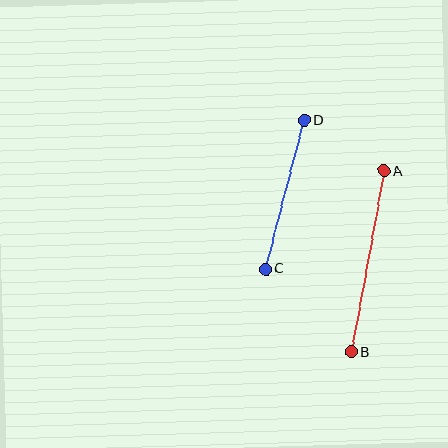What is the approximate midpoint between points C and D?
The midpoint is at approximately (285, 195) pixels.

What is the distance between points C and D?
The distance is approximately 153 pixels.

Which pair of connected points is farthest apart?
Points A and B are farthest apart.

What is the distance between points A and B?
The distance is approximately 184 pixels.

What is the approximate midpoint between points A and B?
The midpoint is at approximately (367, 262) pixels.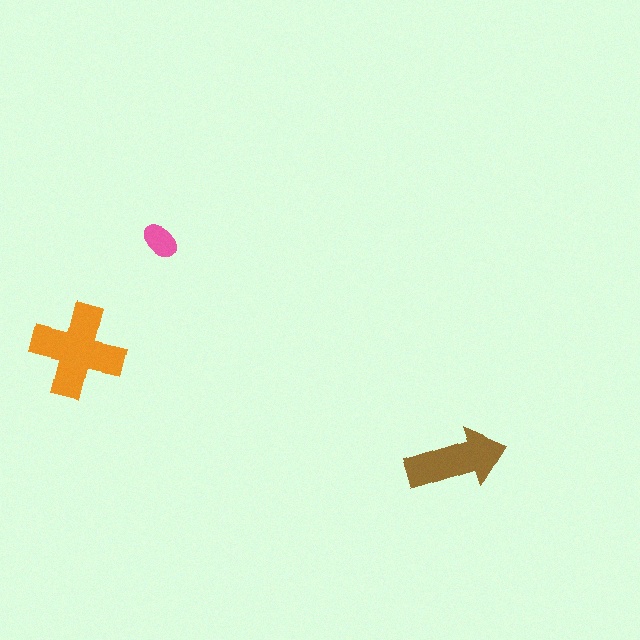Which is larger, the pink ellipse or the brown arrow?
The brown arrow.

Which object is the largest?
The orange cross.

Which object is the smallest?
The pink ellipse.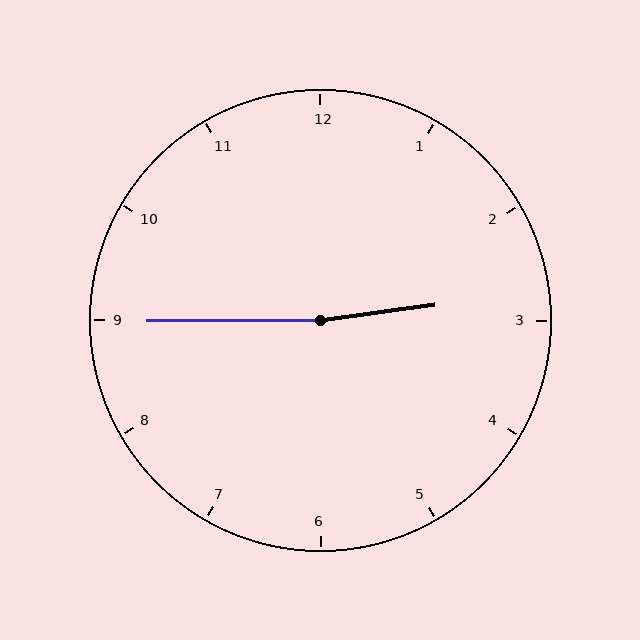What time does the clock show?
2:45.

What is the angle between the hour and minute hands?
Approximately 172 degrees.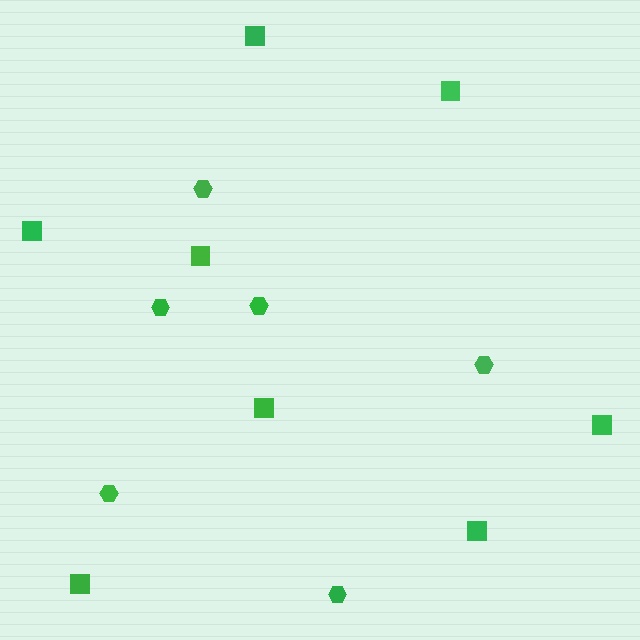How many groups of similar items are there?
There are 2 groups: one group of squares (8) and one group of hexagons (6).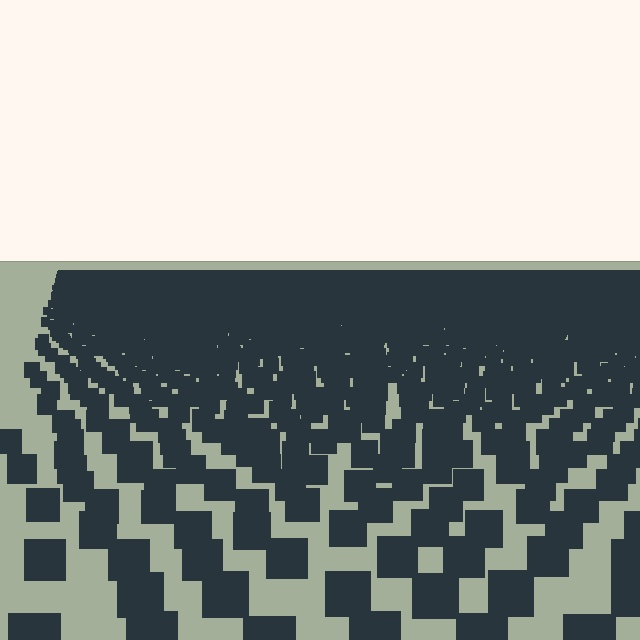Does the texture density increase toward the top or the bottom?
Density increases toward the top.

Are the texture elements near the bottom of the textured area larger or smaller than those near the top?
Larger. Near the bottom, elements are closer to the viewer and appear at a bigger on-screen size.